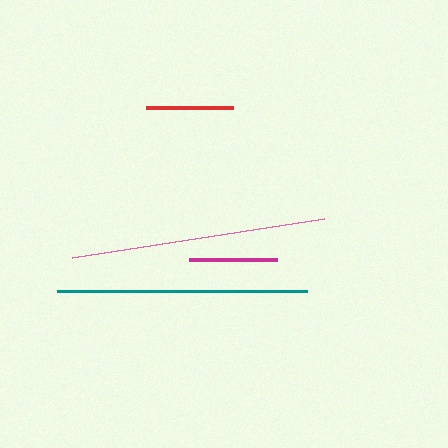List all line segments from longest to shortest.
From longest to shortest: pink, teal, red, magenta.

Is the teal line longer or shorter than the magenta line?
The teal line is longer than the magenta line.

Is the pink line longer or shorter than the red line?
The pink line is longer than the red line.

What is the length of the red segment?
The red segment is approximately 88 pixels long.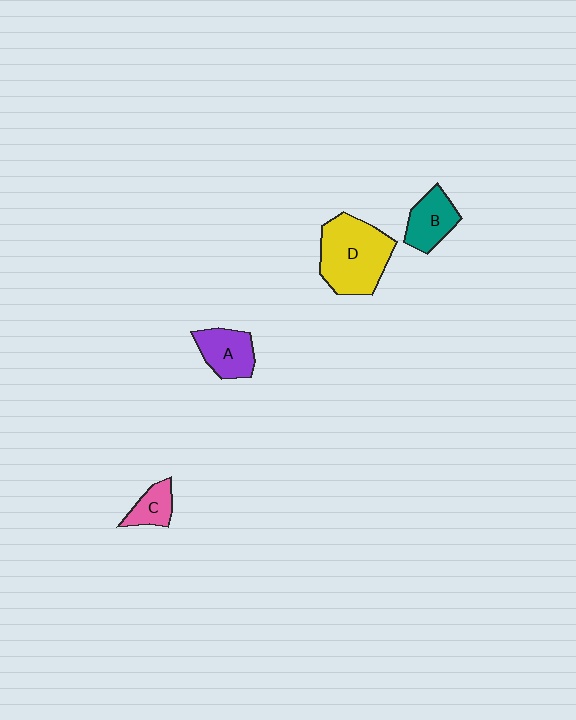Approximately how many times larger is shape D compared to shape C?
Approximately 2.9 times.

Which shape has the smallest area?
Shape C (pink).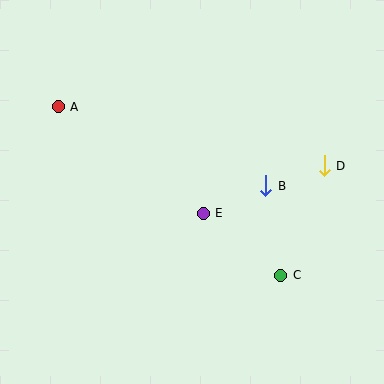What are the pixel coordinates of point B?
Point B is at (266, 186).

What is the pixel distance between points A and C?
The distance between A and C is 279 pixels.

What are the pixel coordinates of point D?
Point D is at (324, 166).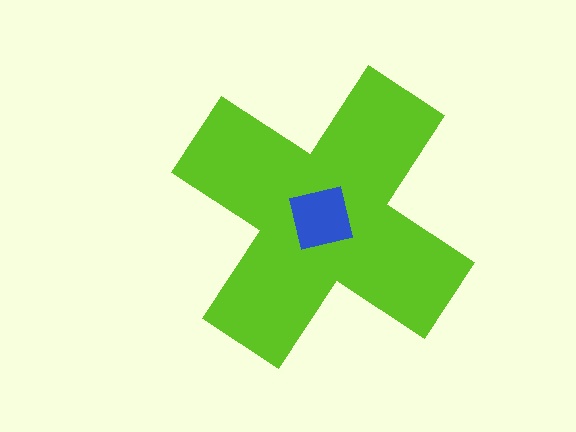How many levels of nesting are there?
2.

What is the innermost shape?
The blue square.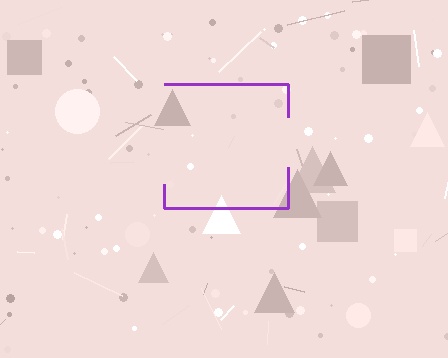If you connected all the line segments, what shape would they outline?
They would outline a square.